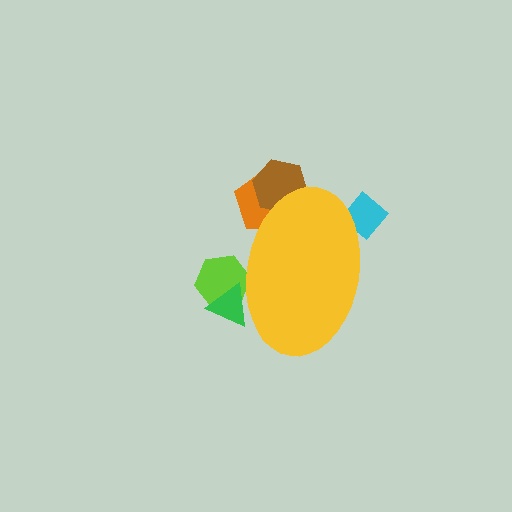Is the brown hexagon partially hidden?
Yes, the brown hexagon is partially hidden behind the yellow ellipse.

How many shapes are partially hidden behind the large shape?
5 shapes are partially hidden.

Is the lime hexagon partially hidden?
Yes, the lime hexagon is partially hidden behind the yellow ellipse.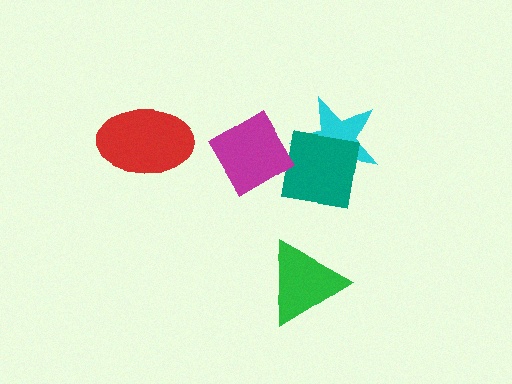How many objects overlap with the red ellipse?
0 objects overlap with the red ellipse.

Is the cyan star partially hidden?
Yes, it is partially covered by another shape.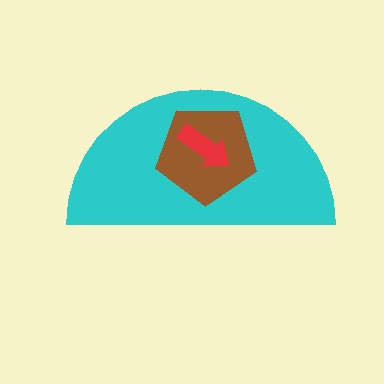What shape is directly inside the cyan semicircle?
The brown pentagon.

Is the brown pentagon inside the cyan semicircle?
Yes.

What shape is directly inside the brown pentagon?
The red arrow.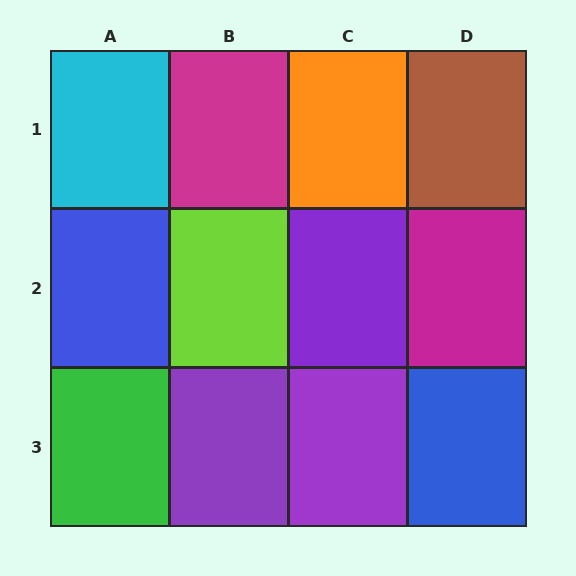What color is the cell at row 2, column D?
Magenta.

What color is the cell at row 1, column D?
Brown.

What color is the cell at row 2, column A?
Blue.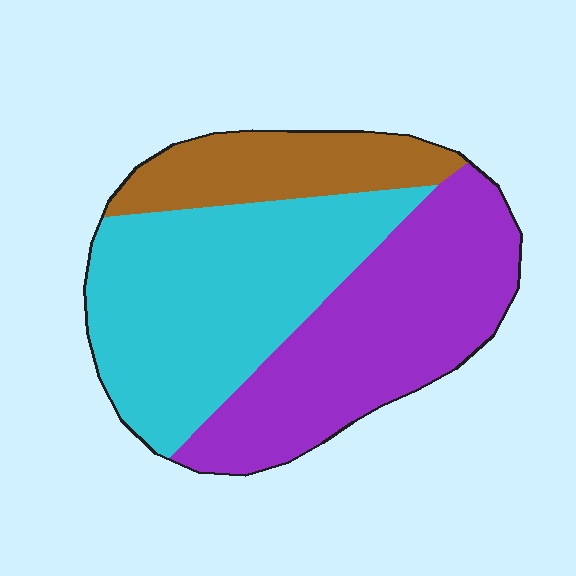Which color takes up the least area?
Brown, at roughly 20%.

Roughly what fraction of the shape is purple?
Purple takes up between a quarter and a half of the shape.